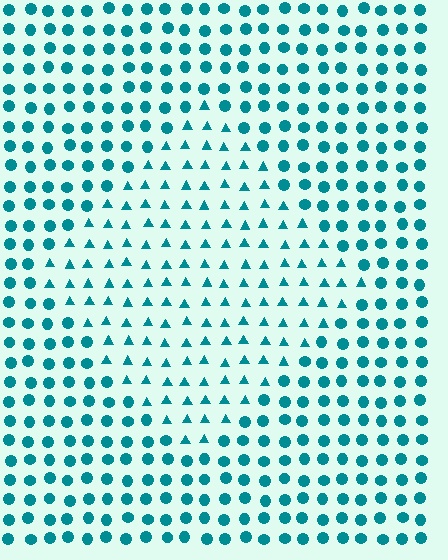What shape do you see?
I see a diamond.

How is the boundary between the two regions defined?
The boundary is defined by a change in element shape: triangles inside vs. circles outside. All elements share the same color and spacing.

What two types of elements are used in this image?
The image uses triangles inside the diamond region and circles outside it.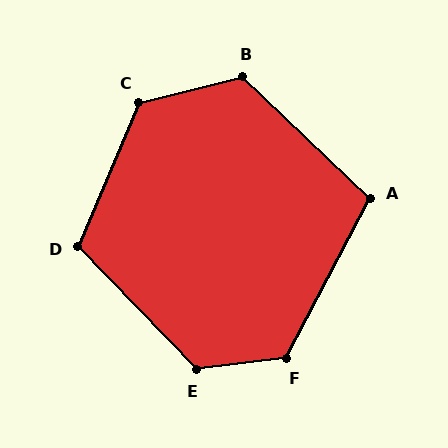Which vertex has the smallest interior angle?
A, at approximately 106 degrees.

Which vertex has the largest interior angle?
C, at approximately 127 degrees.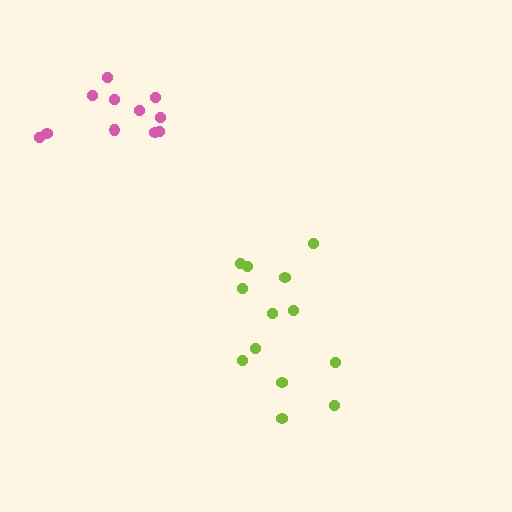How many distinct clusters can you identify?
There are 2 distinct clusters.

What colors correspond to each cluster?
The clusters are colored: lime, pink.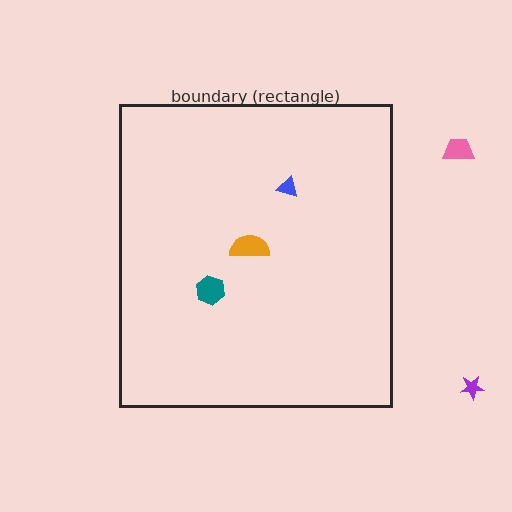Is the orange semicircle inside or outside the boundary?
Inside.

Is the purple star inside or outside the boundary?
Outside.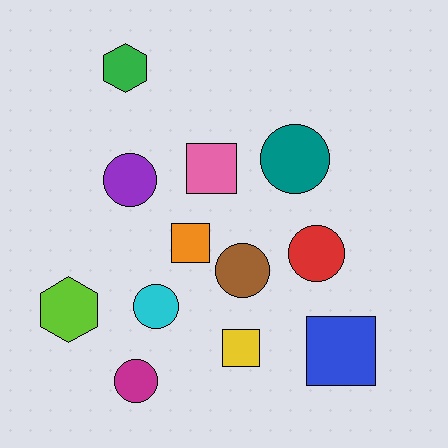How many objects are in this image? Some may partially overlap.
There are 12 objects.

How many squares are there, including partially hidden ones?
There are 4 squares.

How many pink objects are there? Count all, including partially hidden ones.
There is 1 pink object.